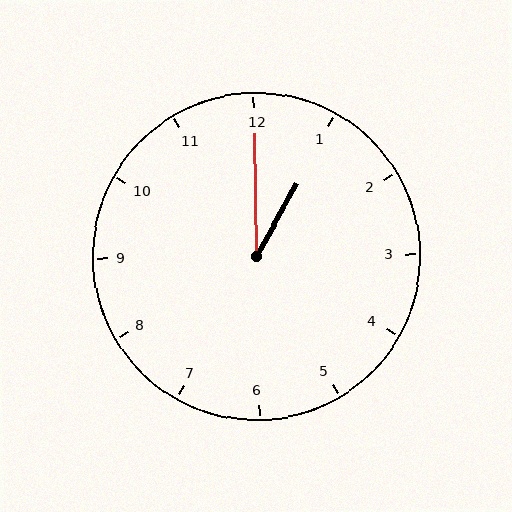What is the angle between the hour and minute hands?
Approximately 30 degrees.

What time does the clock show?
1:00.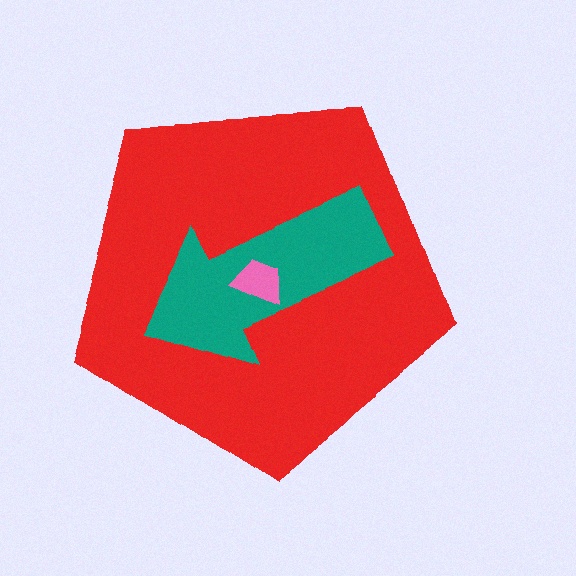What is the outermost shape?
The red pentagon.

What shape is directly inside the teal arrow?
The pink trapezoid.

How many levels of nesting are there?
3.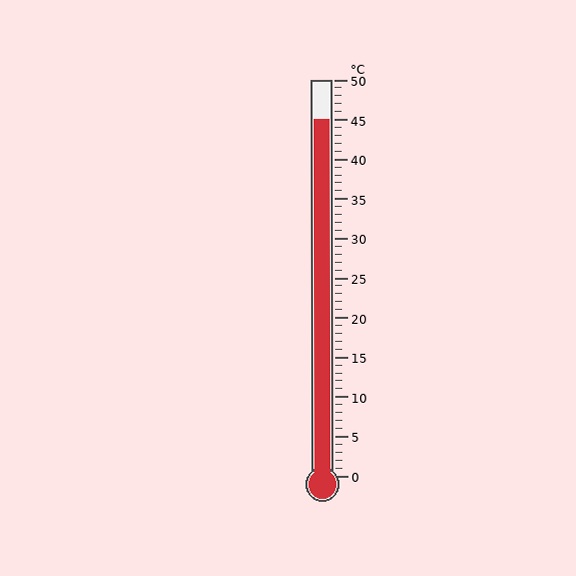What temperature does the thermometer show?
The thermometer shows approximately 45°C.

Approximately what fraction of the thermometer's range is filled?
The thermometer is filled to approximately 90% of its range.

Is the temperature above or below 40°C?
The temperature is above 40°C.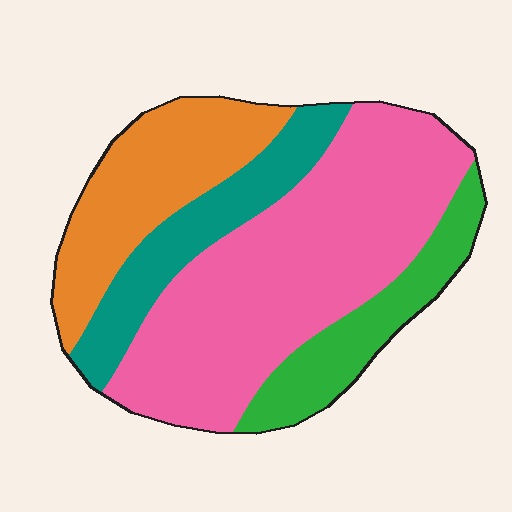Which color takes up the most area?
Pink, at roughly 50%.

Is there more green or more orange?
Orange.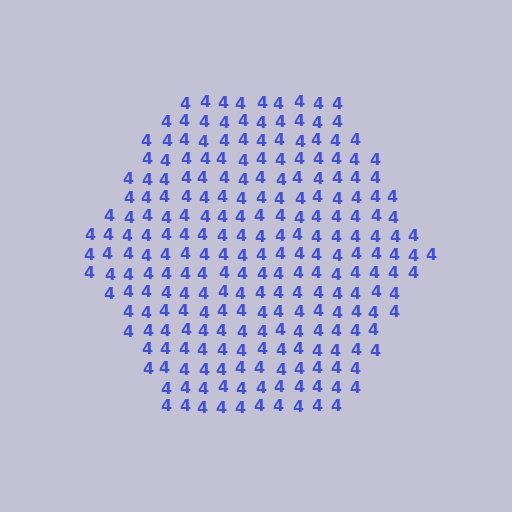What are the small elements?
The small elements are digit 4's.